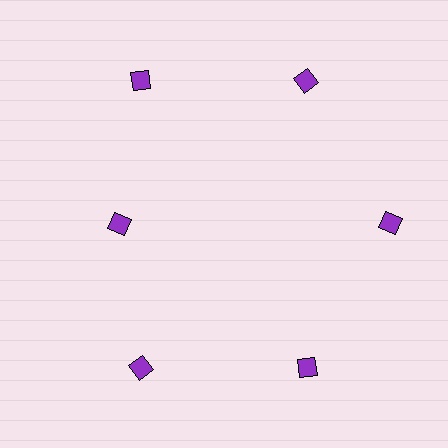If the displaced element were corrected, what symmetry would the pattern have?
It would have 6-fold rotational symmetry — the pattern would map onto itself every 60 degrees.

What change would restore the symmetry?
The symmetry would be restored by moving it outward, back onto the ring so that all 6 diamonds sit at equal angles and equal distance from the center.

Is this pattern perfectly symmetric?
No. The 6 purple diamonds are arranged in a ring, but one element near the 9 o'clock position is pulled inward toward the center, breaking the 6-fold rotational symmetry.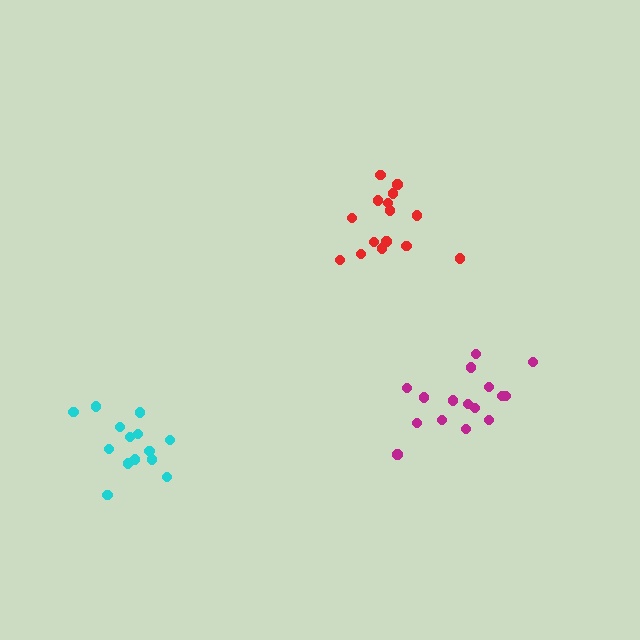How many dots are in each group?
Group 1: 15 dots, Group 2: 16 dots, Group 3: 15 dots (46 total).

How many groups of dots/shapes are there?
There are 3 groups.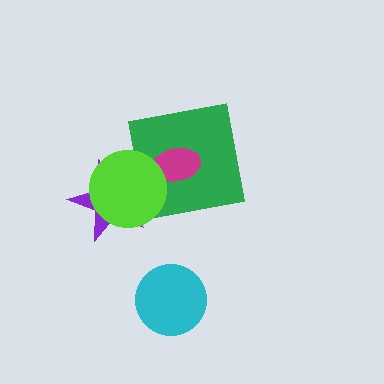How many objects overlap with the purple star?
1 object overlaps with the purple star.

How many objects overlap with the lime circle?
3 objects overlap with the lime circle.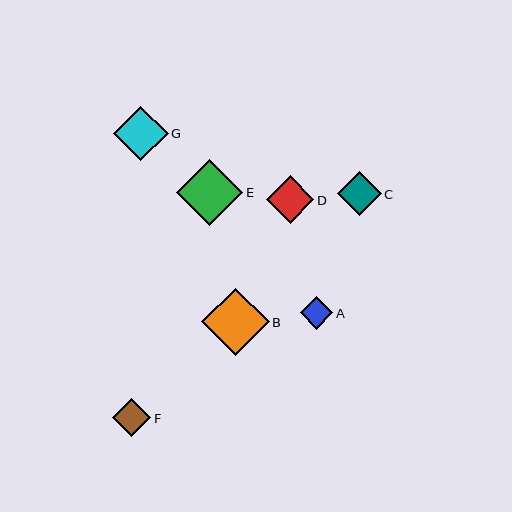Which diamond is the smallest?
Diamond A is the smallest with a size of approximately 33 pixels.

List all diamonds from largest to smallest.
From largest to smallest: B, E, G, D, C, F, A.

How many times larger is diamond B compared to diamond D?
Diamond B is approximately 1.4 times the size of diamond D.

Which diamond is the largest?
Diamond B is the largest with a size of approximately 68 pixels.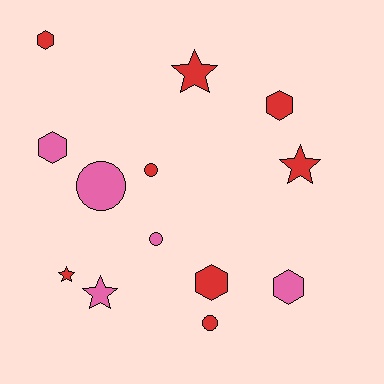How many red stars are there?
There are 3 red stars.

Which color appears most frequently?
Red, with 8 objects.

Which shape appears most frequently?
Hexagon, with 5 objects.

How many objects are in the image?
There are 13 objects.